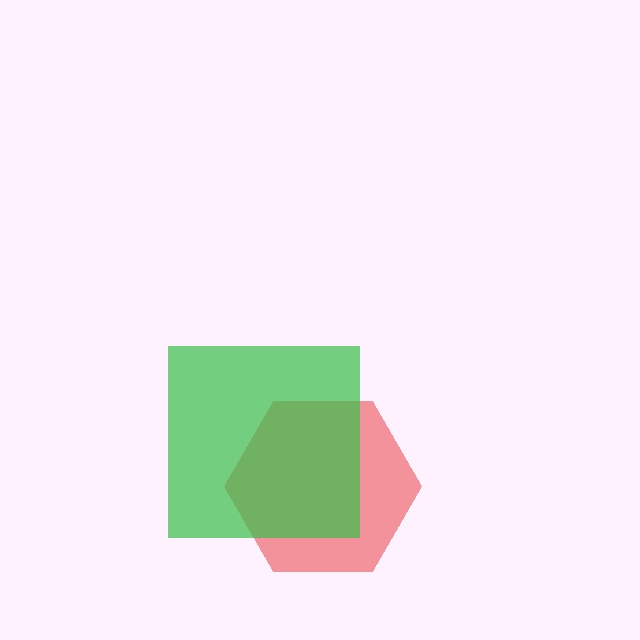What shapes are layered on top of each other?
The layered shapes are: a red hexagon, a green square.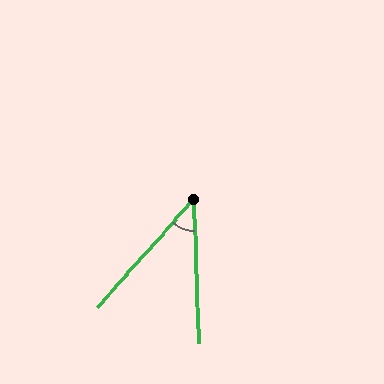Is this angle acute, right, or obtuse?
It is acute.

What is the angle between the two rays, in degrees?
Approximately 44 degrees.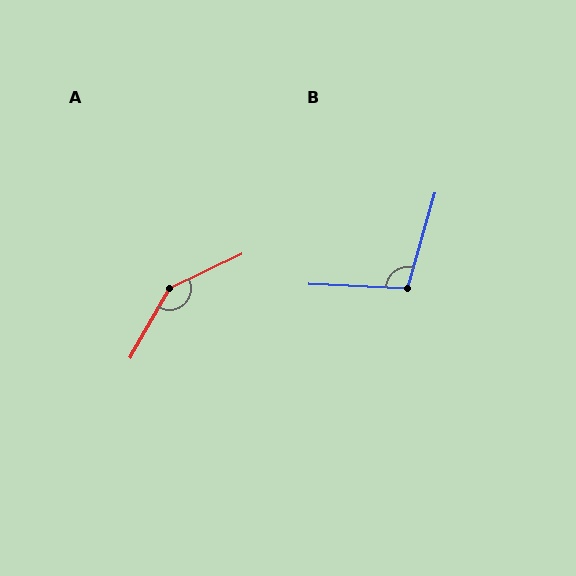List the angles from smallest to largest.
B (103°), A (145°).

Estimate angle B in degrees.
Approximately 103 degrees.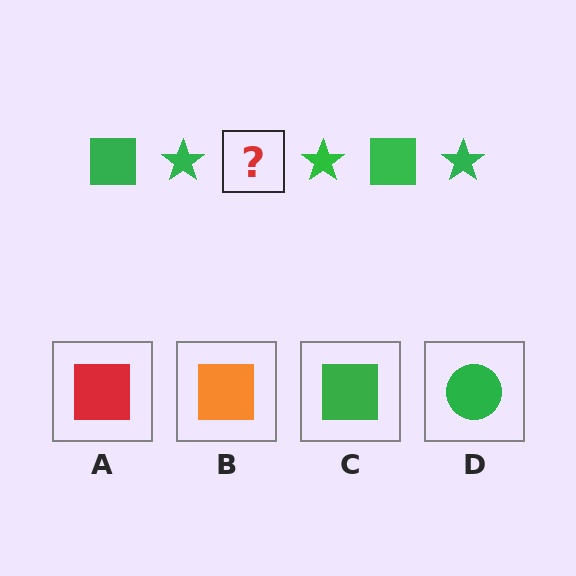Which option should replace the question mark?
Option C.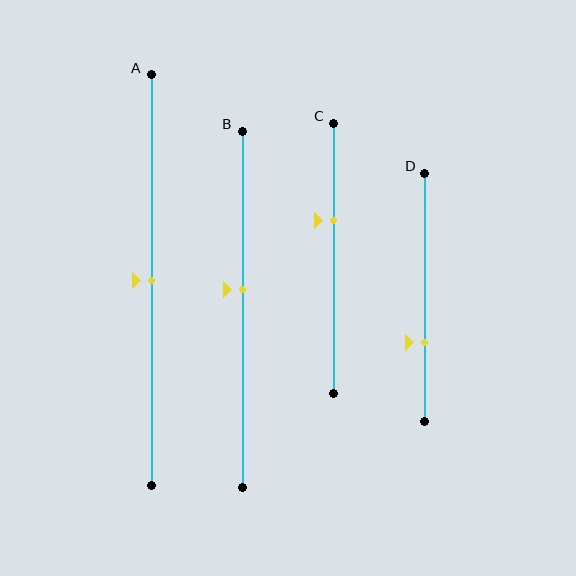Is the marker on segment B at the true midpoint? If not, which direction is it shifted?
No, the marker on segment B is shifted upward by about 6% of the segment length.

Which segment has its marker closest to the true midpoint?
Segment A has its marker closest to the true midpoint.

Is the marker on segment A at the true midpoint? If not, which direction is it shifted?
Yes, the marker on segment A is at the true midpoint.